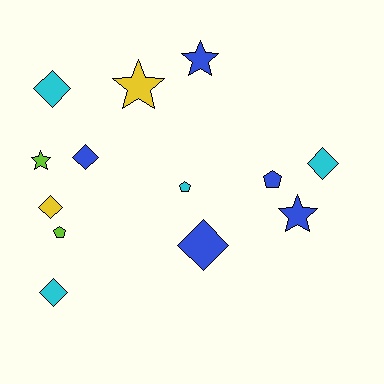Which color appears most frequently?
Blue, with 5 objects.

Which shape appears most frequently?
Diamond, with 6 objects.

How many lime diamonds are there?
There are no lime diamonds.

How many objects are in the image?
There are 13 objects.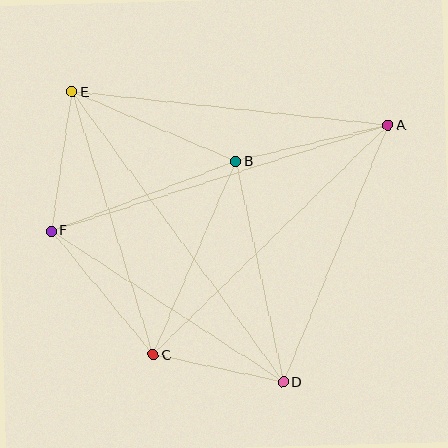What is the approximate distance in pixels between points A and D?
The distance between A and D is approximately 277 pixels.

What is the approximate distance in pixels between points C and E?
The distance between C and E is approximately 275 pixels.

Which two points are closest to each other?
Points C and D are closest to each other.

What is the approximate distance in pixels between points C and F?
The distance between C and F is approximately 160 pixels.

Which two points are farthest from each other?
Points D and E are farthest from each other.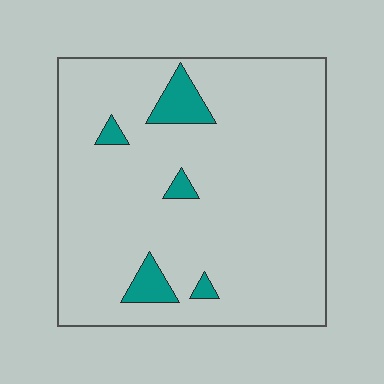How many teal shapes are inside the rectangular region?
5.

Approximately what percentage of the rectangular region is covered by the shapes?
Approximately 10%.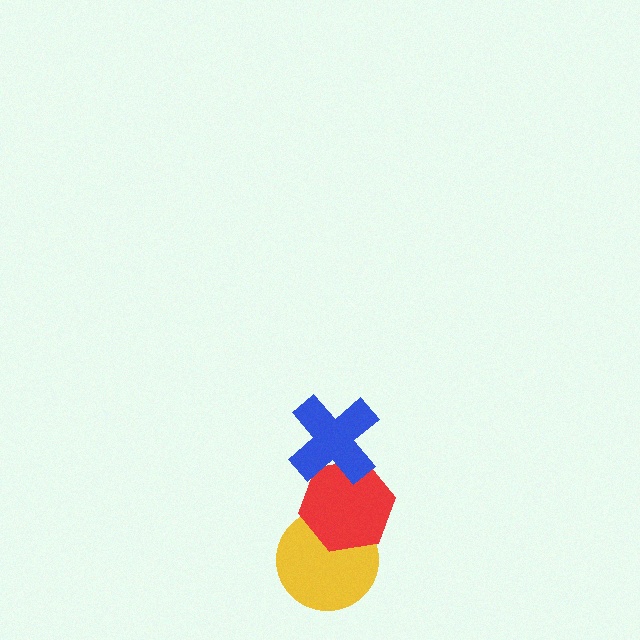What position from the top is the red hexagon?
The red hexagon is 2nd from the top.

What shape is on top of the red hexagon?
The blue cross is on top of the red hexagon.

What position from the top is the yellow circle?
The yellow circle is 3rd from the top.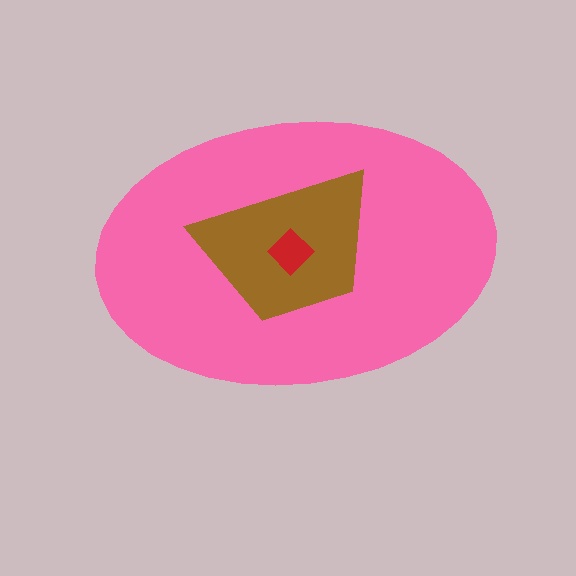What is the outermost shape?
The pink ellipse.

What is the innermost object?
The red diamond.